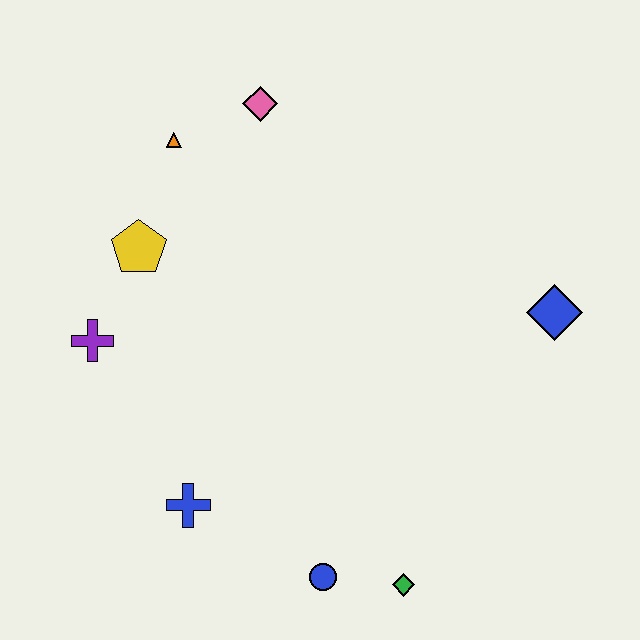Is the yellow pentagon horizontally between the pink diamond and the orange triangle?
No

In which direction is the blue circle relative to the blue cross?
The blue circle is to the right of the blue cross.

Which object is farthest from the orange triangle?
The green diamond is farthest from the orange triangle.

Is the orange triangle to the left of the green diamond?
Yes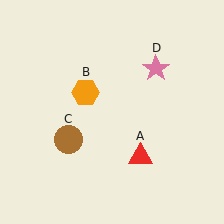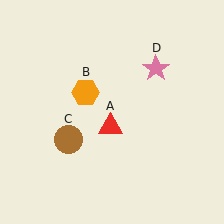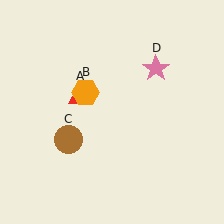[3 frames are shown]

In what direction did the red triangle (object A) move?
The red triangle (object A) moved up and to the left.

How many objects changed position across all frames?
1 object changed position: red triangle (object A).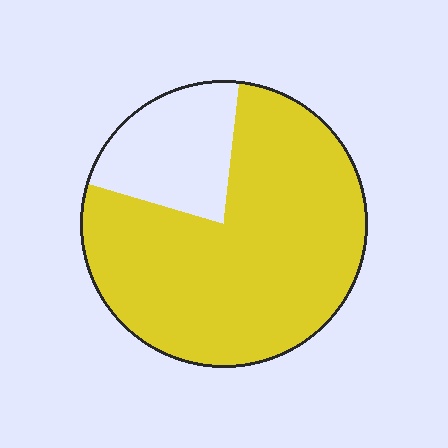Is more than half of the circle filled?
Yes.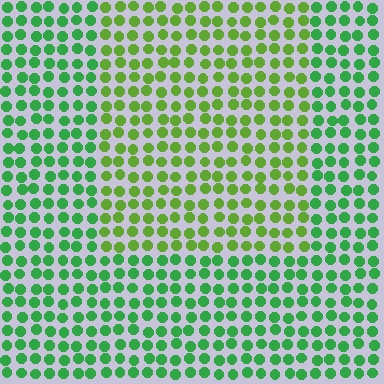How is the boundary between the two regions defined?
The boundary is defined purely by a slight shift in hue (about 34 degrees). Spacing, size, and orientation are identical on both sides.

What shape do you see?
I see a rectangle.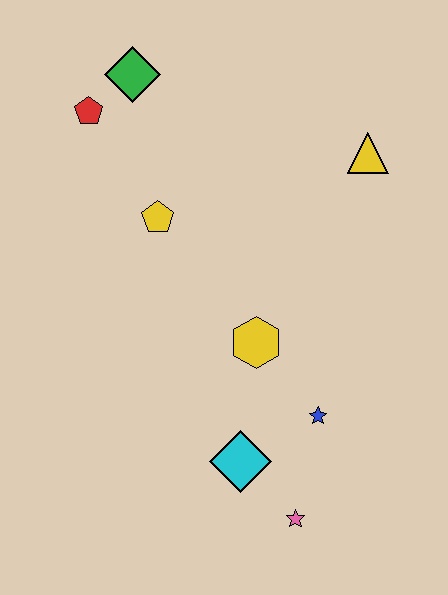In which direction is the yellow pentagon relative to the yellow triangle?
The yellow pentagon is to the left of the yellow triangle.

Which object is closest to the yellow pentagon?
The red pentagon is closest to the yellow pentagon.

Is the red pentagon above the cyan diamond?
Yes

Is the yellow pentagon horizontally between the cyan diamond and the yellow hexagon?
No